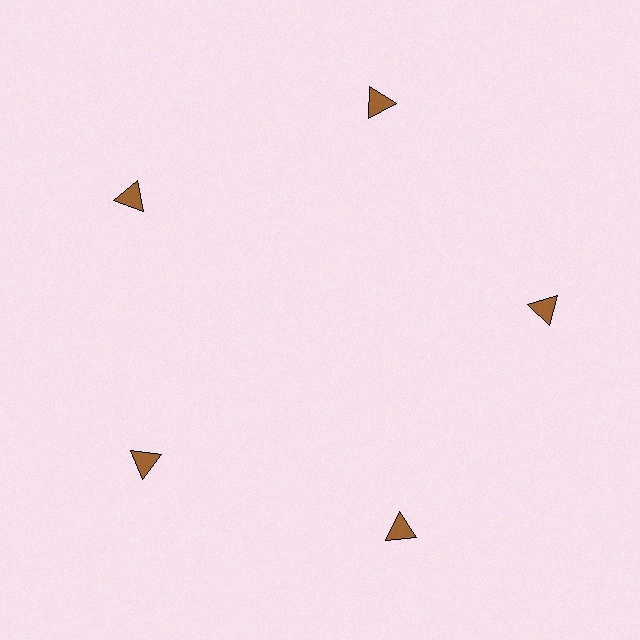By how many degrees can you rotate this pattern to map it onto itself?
The pattern maps onto itself every 72 degrees of rotation.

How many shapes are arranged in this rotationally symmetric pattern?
There are 5 shapes, arranged in 5 groups of 1.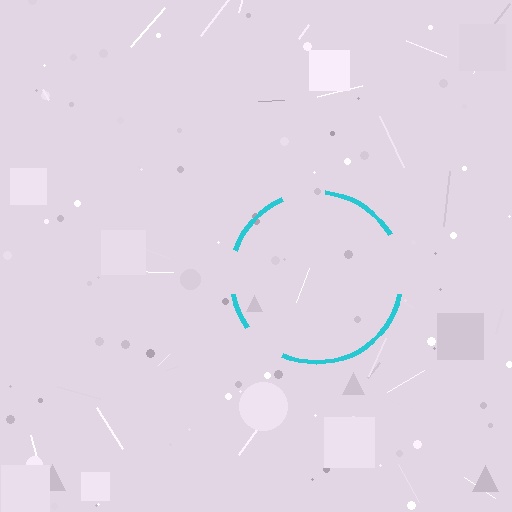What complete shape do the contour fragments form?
The contour fragments form a circle.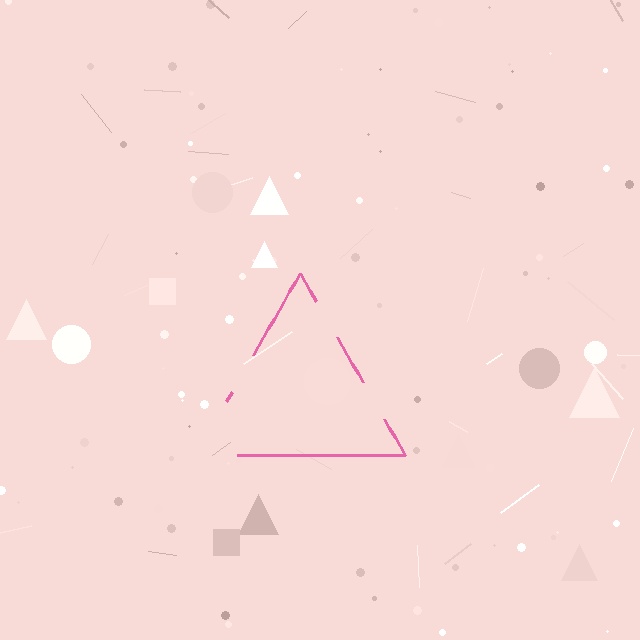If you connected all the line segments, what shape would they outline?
They would outline a triangle.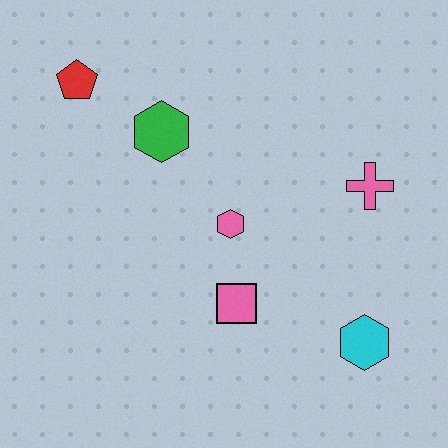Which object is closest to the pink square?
The pink hexagon is closest to the pink square.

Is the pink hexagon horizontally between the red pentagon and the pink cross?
Yes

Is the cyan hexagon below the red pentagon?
Yes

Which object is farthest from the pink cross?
The red pentagon is farthest from the pink cross.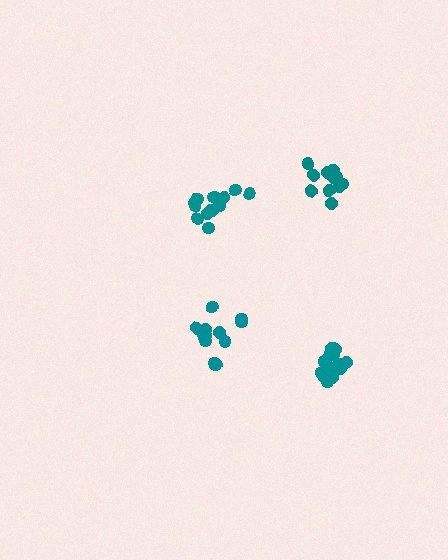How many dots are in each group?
Group 1: 14 dots, Group 2: 12 dots, Group 3: 13 dots, Group 4: 17 dots (56 total).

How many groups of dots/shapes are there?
There are 4 groups.